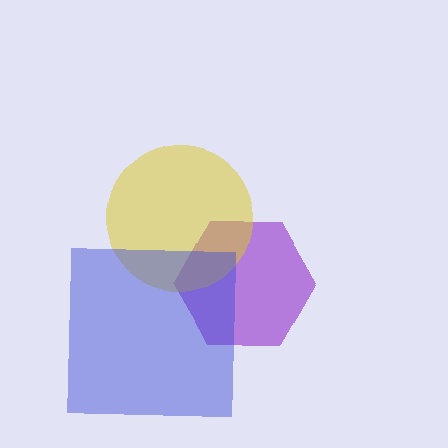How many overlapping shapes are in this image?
There are 3 overlapping shapes in the image.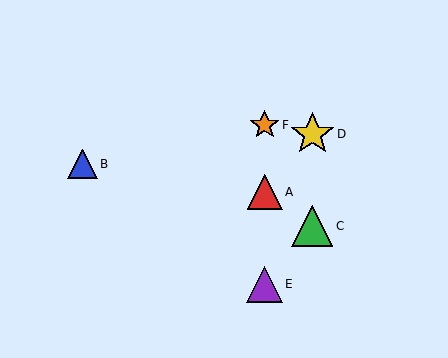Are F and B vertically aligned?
No, F is at x≈265 and B is at x≈83.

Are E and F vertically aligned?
Yes, both are at x≈265.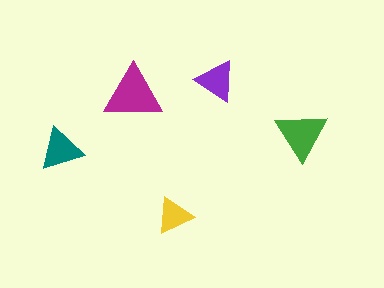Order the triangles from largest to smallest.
the magenta one, the green one, the teal one, the purple one, the yellow one.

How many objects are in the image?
There are 5 objects in the image.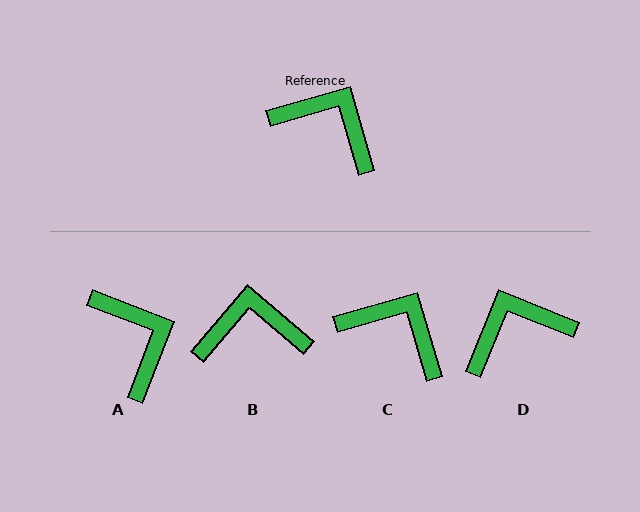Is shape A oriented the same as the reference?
No, it is off by about 37 degrees.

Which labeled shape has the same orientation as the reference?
C.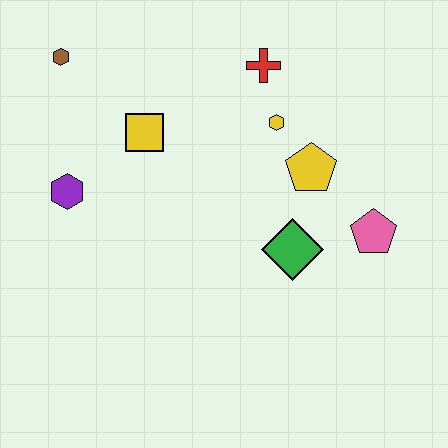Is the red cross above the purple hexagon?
Yes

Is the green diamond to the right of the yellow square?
Yes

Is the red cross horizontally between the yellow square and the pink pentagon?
Yes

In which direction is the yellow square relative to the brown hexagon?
The yellow square is to the right of the brown hexagon.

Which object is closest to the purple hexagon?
The yellow square is closest to the purple hexagon.